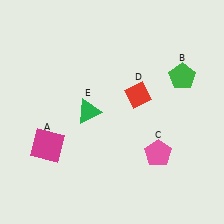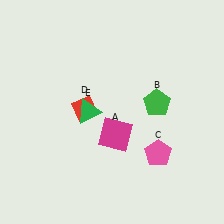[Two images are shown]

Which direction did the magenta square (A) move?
The magenta square (A) moved right.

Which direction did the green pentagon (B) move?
The green pentagon (B) moved down.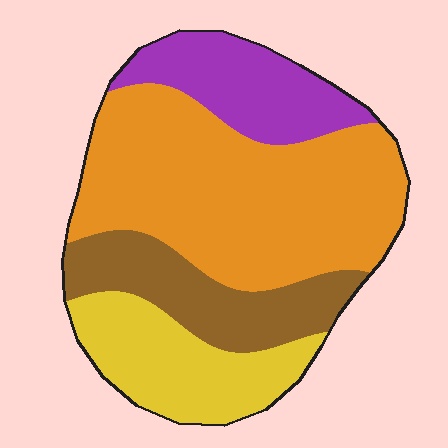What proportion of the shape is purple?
Purple covers roughly 15% of the shape.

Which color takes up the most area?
Orange, at roughly 45%.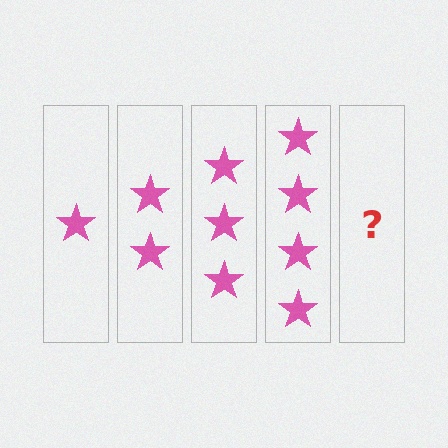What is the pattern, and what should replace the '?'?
The pattern is that each step adds one more star. The '?' should be 5 stars.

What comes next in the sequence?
The next element should be 5 stars.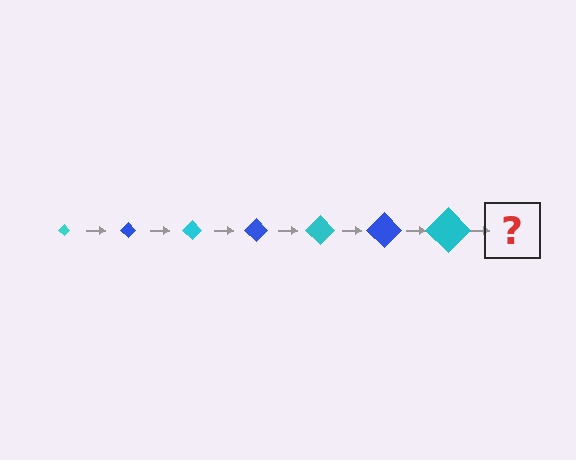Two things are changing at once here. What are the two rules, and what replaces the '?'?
The two rules are that the diamond grows larger each step and the color cycles through cyan and blue. The '?' should be a blue diamond, larger than the previous one.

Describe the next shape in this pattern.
It should be a blue diamond, larger than the previous one.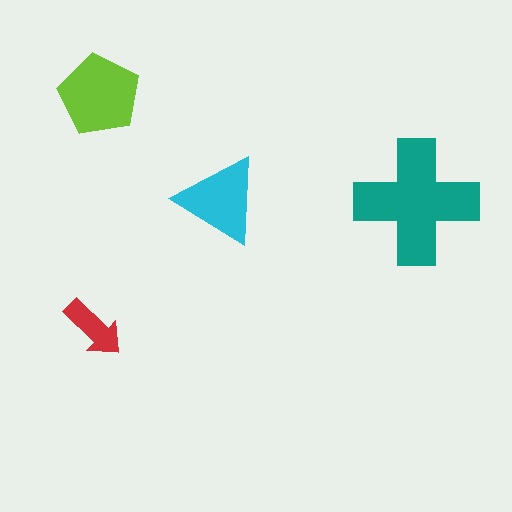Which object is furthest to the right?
The teal cross is rightmost.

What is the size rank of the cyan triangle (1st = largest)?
3rd.